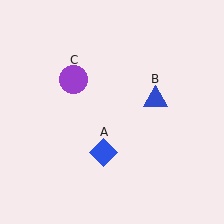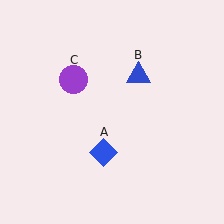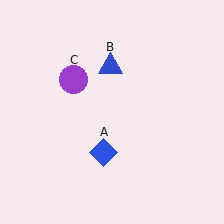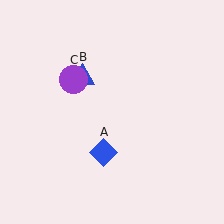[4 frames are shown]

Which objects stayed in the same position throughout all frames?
Blue diamond (object A) and purple circle (object C) remained stationary.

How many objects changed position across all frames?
1 object changed position: blue triangle (object B).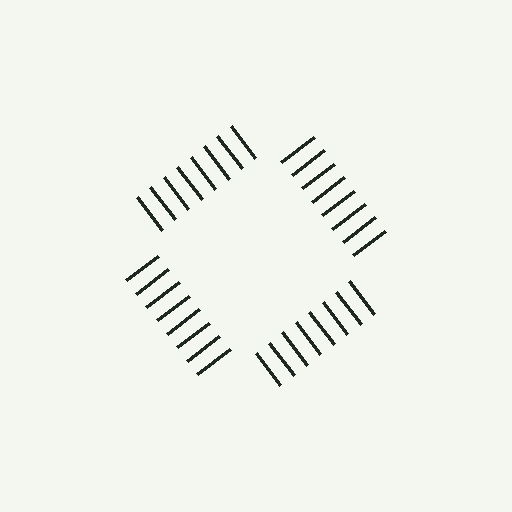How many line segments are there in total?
32 — 8 along each of the 4 edges.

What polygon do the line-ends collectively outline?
An illusory square — the line segments terminate on its edges but no continuous stroke is drawn.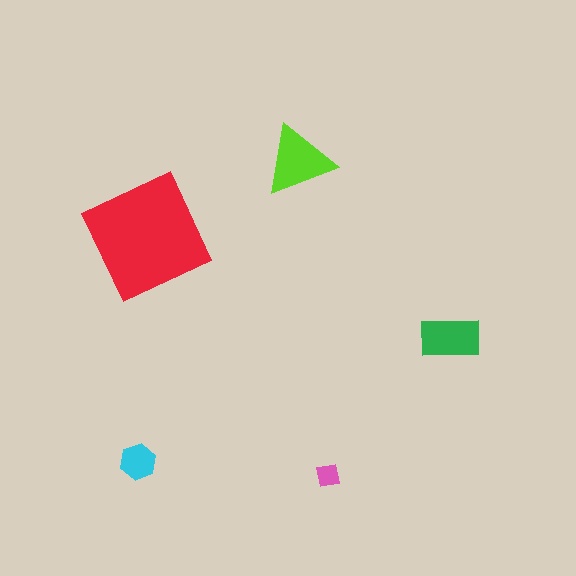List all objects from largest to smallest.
The red square, the lime triangle, the green rectangle, the cyan hexagon, the pink square.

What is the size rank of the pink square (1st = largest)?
5th.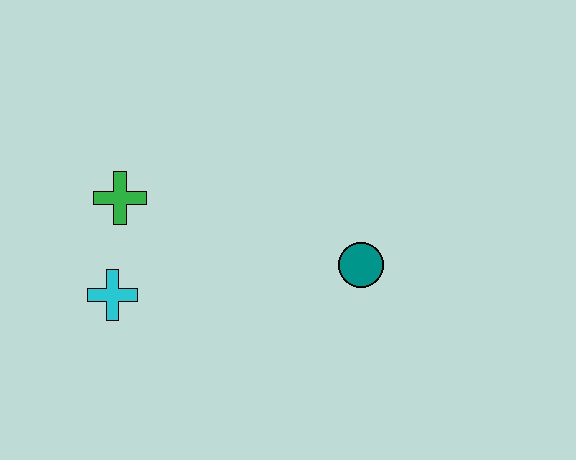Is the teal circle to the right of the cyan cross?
Yes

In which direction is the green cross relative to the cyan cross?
The green cross is above the cyan cross.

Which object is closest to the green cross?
The cyan cross is closest to the green cross.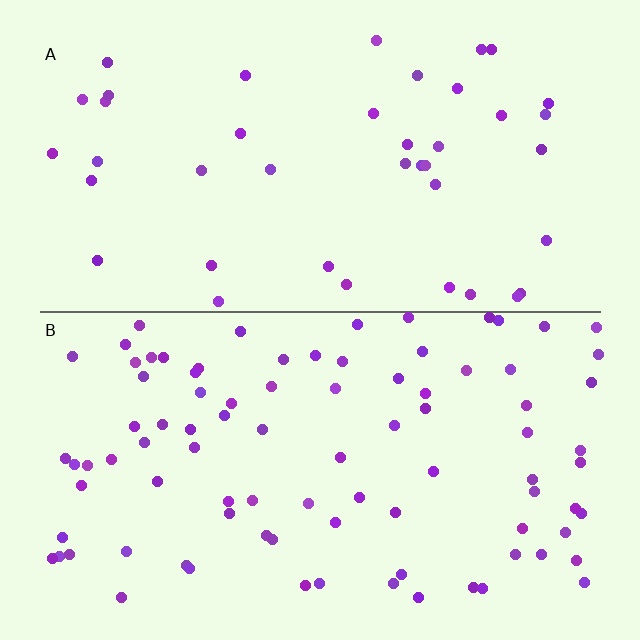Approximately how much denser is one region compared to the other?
Approximately 2.2× — region B over region A.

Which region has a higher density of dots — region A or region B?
B (the bottom).